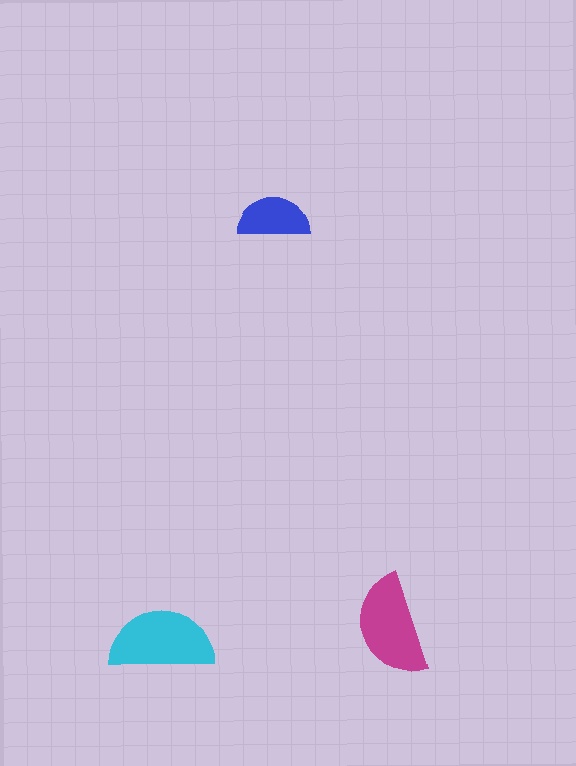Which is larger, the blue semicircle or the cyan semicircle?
The cyan one.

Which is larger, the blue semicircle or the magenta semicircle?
The magenta one.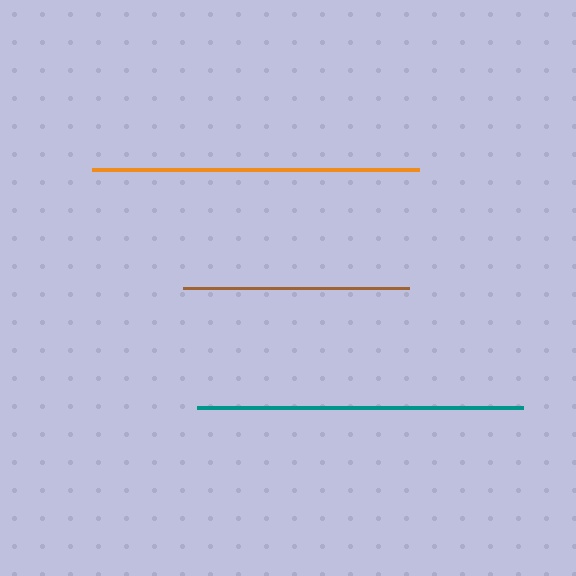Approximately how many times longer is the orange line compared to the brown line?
The orange line is approximately 1.4 times the length of the brown line.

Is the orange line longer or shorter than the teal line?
The orange line is longer than the teal line.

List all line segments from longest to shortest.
From longest to shortest: orange, teal, brown.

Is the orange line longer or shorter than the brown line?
The orange line is longer than the brown line.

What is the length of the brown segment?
The brown segment is approximately 226 pixels long.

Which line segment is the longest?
The orange line is the longest at approximately 327 pixels.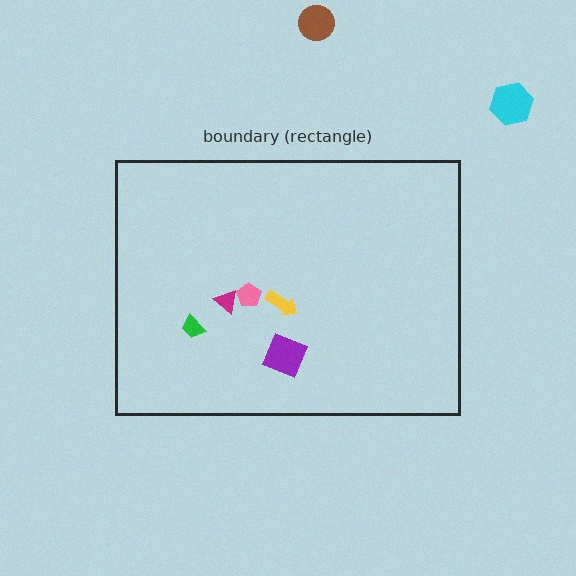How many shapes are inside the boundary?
5 inside, 2 outside.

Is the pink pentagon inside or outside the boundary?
Inside.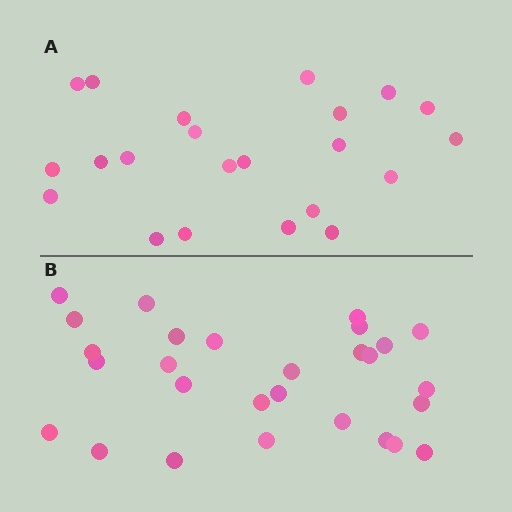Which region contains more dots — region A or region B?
Region B (the bottom region) has more dots.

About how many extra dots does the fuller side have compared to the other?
Region B has about 6 more dots than region A.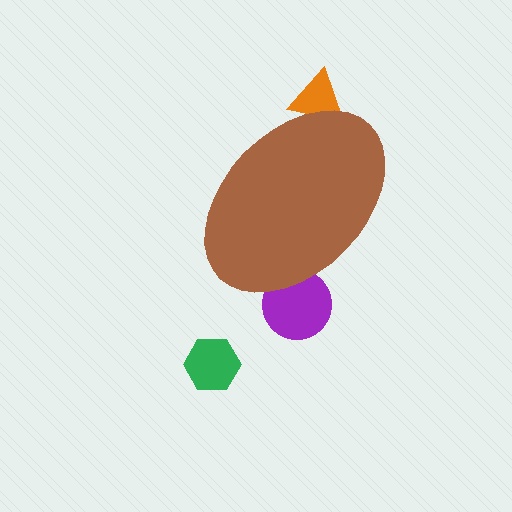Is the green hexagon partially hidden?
No, the green hexagon is fully visible.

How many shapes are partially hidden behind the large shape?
2 shapes are partially hidden.